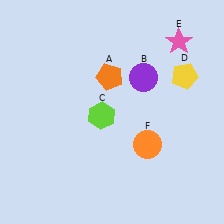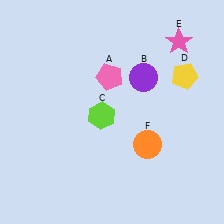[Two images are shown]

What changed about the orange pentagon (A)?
In Image 1, A is orange. In Image 2, it changed to pink.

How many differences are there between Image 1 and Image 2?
There is 1 difference between the two images.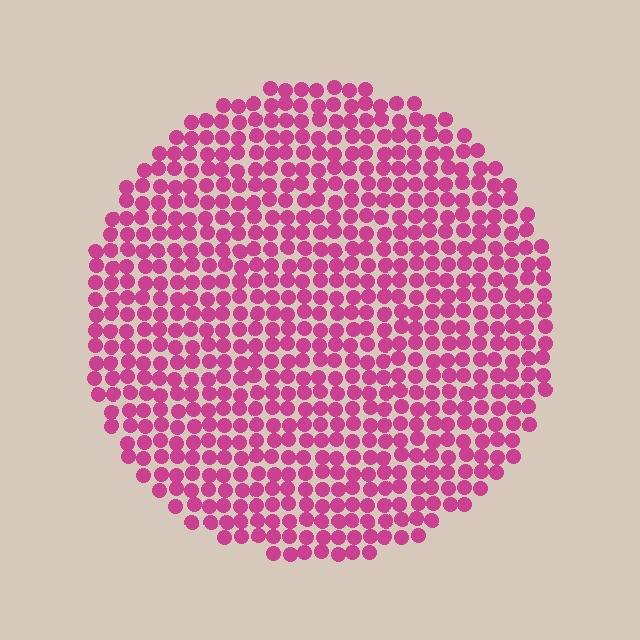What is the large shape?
The large shape is a circle.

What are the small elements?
The small elements are circles.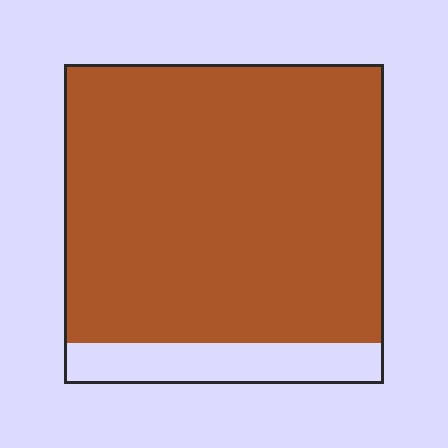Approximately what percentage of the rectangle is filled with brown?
Approximately 85%.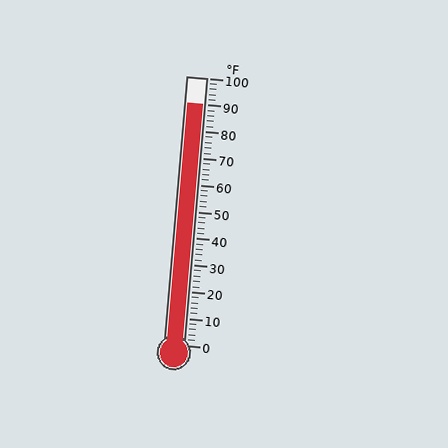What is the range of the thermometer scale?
The thermometer scale ranges from 0°F to 100°F.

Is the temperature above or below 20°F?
The temperature is above 20°F.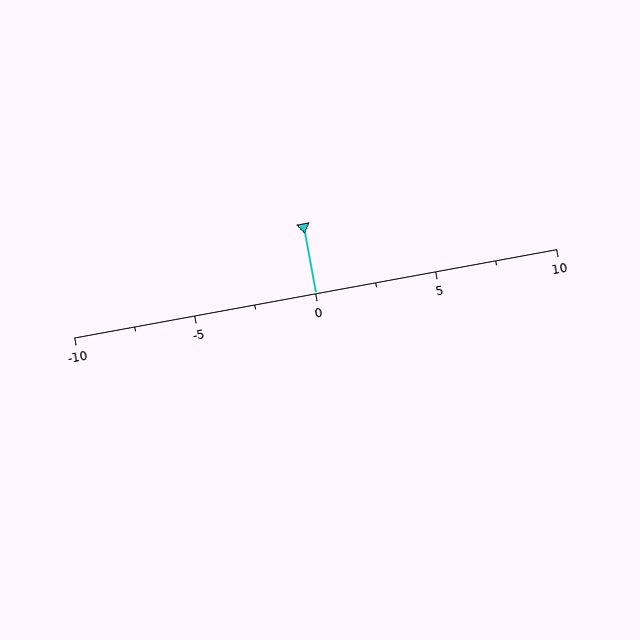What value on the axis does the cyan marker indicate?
The marker indicates approximately 0.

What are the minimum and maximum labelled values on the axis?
The axis runs from -10 to 10.